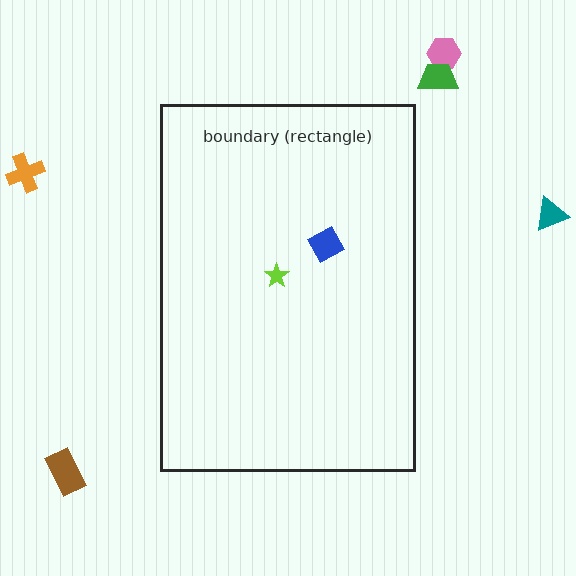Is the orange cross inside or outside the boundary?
Outside.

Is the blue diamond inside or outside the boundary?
Inside.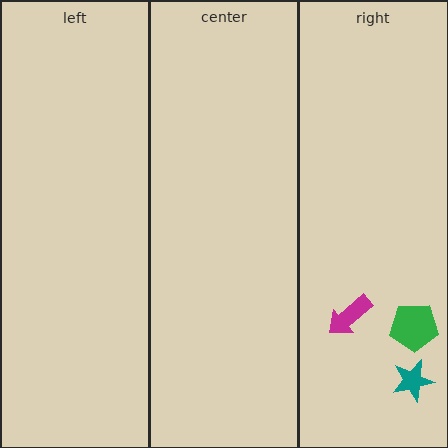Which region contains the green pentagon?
The right region.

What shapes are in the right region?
The teal star, the green pentagon, the magenta arrow.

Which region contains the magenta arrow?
The right region.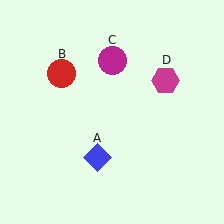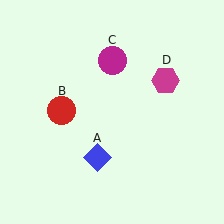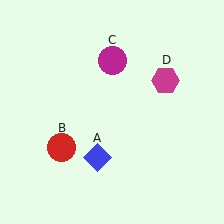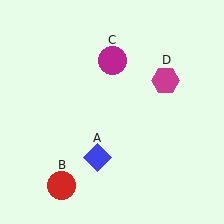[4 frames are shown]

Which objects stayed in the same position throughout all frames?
Blue diamond (object A) and magenta circle (object C) and magenta hexagon (object D) remained stationary.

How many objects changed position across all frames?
1 object changed position: red circle (object B).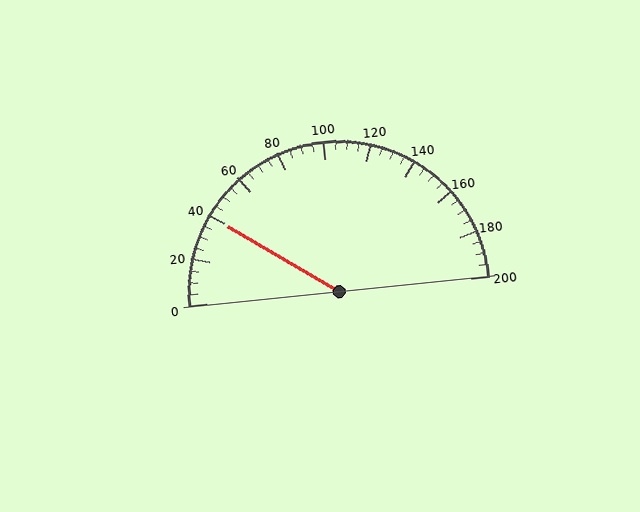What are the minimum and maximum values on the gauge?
The gauge ranges from 0 to 200.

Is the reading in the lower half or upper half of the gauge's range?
The reading is in the lower half of the range (0 to 200).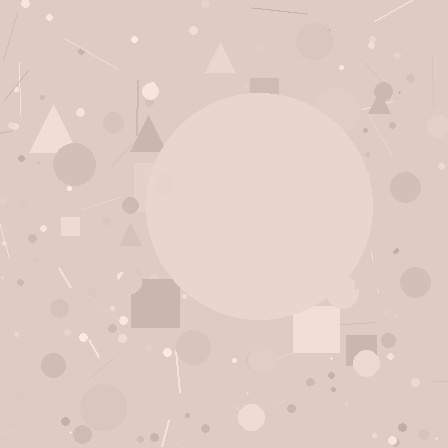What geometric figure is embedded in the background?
A circle is embedded in the background.